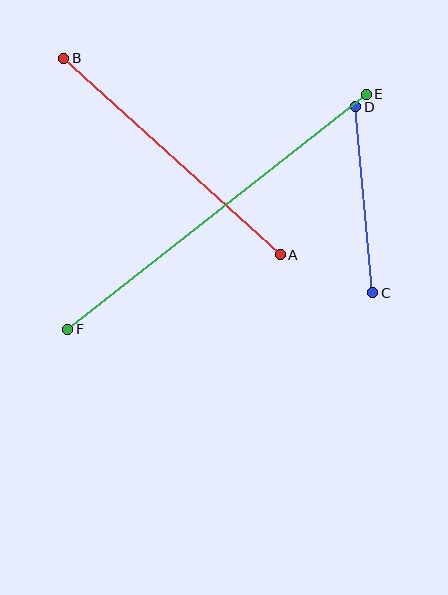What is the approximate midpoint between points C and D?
The midpoint is at approximately (364, 200) pixels.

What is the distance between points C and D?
The distance is approximately 187 pixels.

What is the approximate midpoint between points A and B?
The midpoint is at approximately (172, 157) pixels.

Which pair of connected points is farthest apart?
Points E and F are farthest apart.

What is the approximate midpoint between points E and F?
The midpoint is at approximately (217, 212) pixels.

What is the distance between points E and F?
The distance is approximately 380 pixels.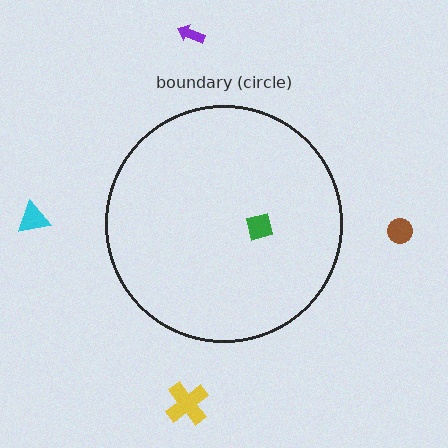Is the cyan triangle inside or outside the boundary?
Outside.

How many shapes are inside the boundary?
1 inside, 4 outside.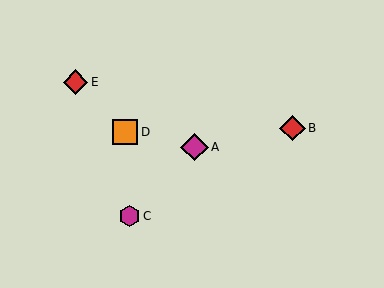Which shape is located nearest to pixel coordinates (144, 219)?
The magenta hexagon (labeled C) at (130, 216) is nearest to that location.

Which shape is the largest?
The magenta diamond (labeled A) is the largest.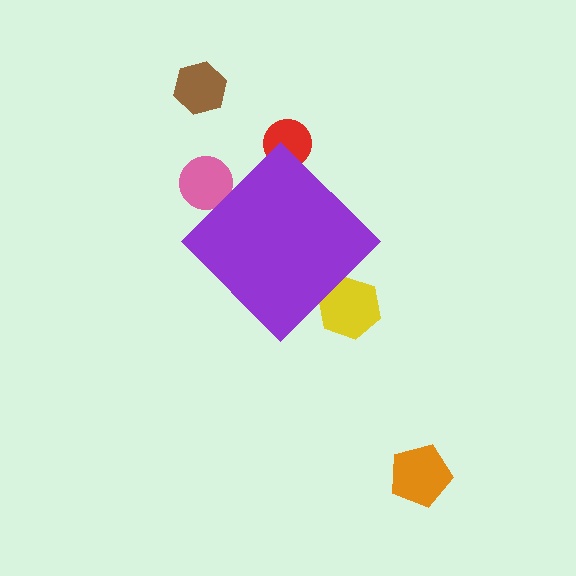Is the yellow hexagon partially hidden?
Yes, the yellow hexagon is partially hidden behind the purple diamond.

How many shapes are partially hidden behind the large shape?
3 shapes are partially hidden.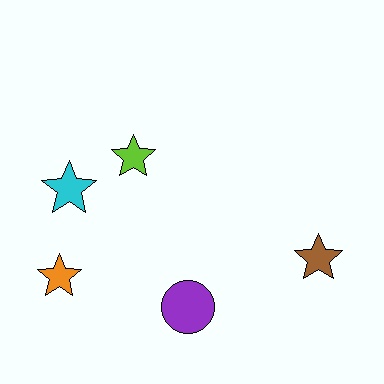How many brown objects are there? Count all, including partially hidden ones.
There is 1 brown object.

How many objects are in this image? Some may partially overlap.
There are 5 objects.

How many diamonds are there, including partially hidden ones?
There are no diamonds.